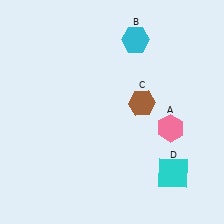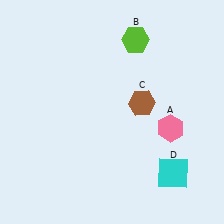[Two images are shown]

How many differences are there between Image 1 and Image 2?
There is 1 difference between the two images.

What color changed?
The hexagon (B) changed from cyan in Image 1 to lime in Image 2.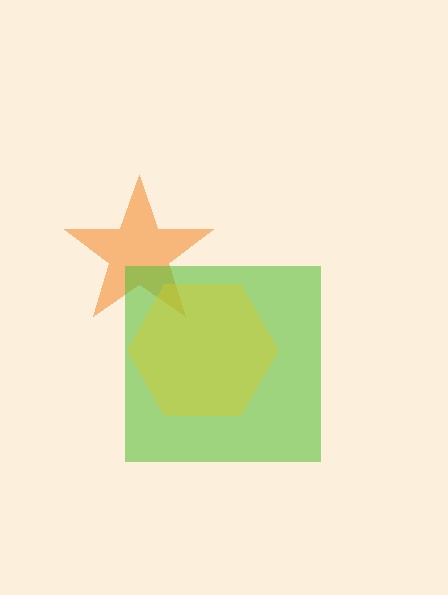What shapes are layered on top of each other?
The layered shapes are: an orange star, a lime square, a yellow hexagon.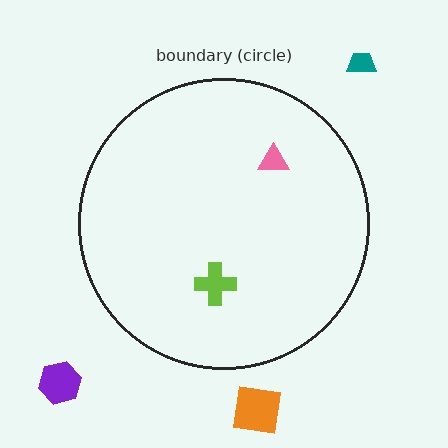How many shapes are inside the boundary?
2 inside, 3 outside.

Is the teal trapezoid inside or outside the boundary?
Outside.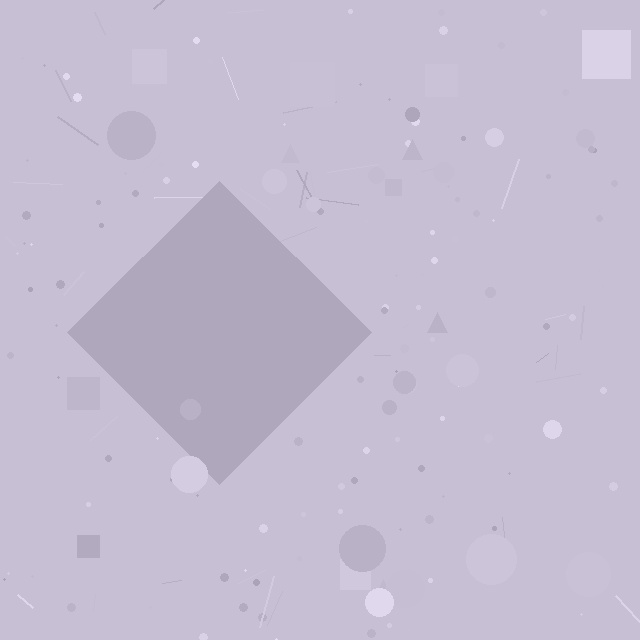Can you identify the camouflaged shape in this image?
The camouflaged shape is a diamond.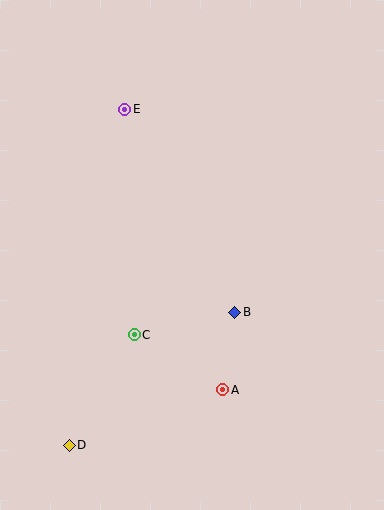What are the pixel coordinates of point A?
Point A is at (223, 390).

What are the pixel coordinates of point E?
Point E is at (125, 109).